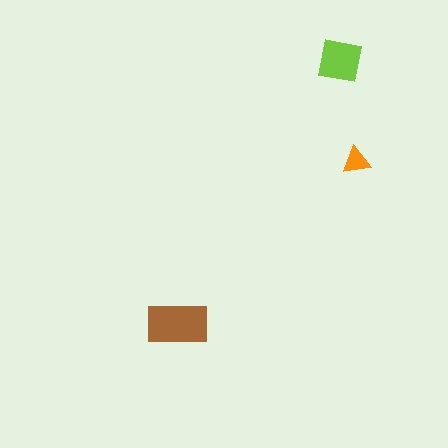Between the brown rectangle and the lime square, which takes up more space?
The brown rectangle.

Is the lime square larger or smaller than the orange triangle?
Larger.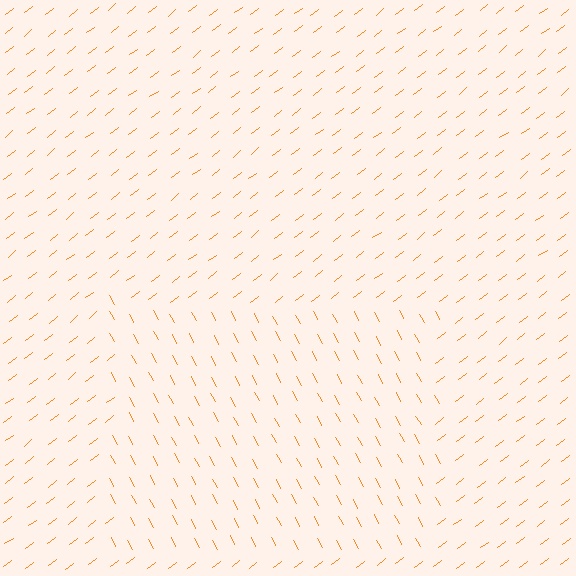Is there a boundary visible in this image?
Yes, there is a texture boundary formed by a change in line orientation.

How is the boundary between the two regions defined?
The boundary is defined purely by a change in line orientation (approximately 81 degrees difference). All lines are the same color and thickness.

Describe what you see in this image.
The image is filled with small orange line segments. A rectangle region in the image has lines oriented differently from the surrounding lines, creating a visible texture boundary.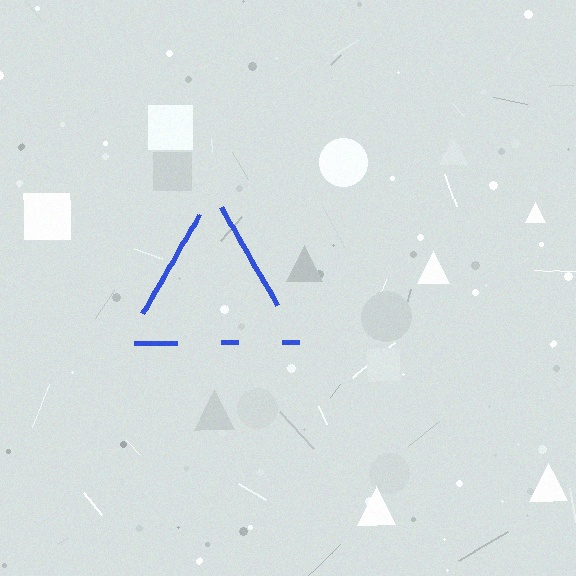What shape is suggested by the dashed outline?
The dashed outline suggests a triangle.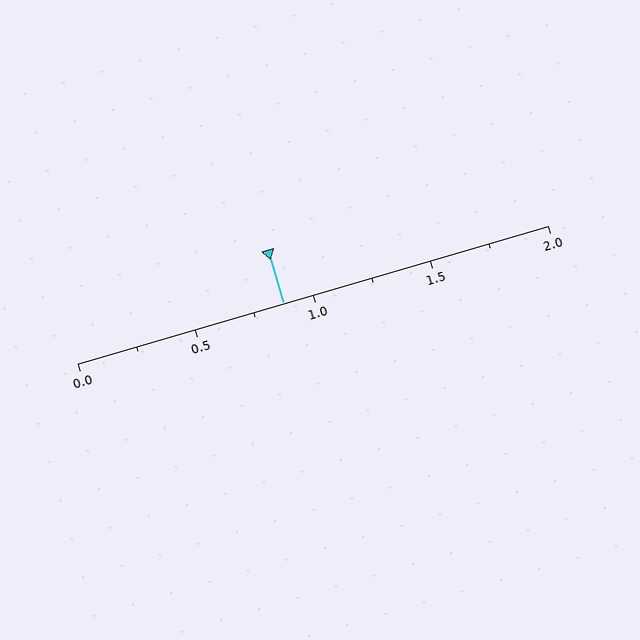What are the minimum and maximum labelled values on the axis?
The axis runs from 0.0 to 2.0.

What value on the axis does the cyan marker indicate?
The marker indicates approximately 0.88.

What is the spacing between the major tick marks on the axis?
The major ticks are spaced 0.5 apart.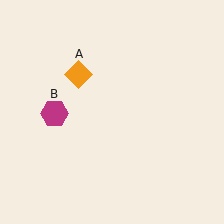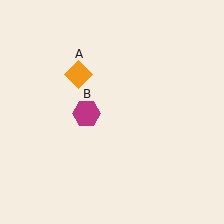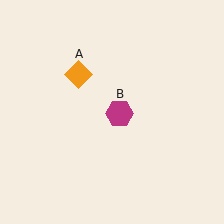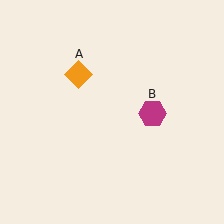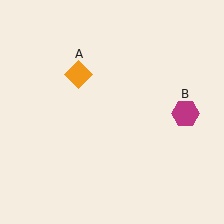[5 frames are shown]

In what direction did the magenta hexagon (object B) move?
The magenta hexagon (object B) moved right.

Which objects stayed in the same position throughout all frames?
Orange diamond (object A) remained stationary.